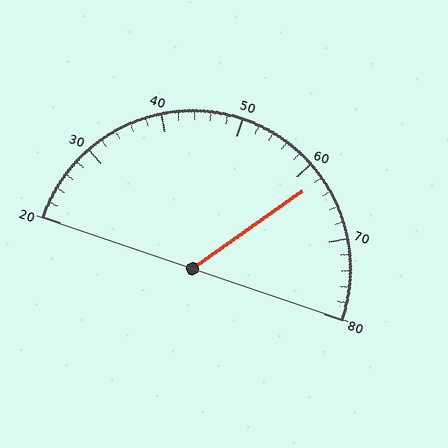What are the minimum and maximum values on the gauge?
The gauge ranges from 20 to 80.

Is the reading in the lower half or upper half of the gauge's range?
The reading is in the upper half of the range (20 to 80).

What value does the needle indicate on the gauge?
The needle indicates approximately 62.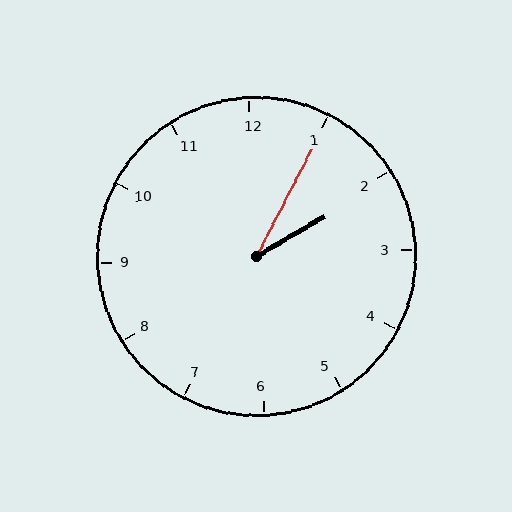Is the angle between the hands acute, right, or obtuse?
It is acute.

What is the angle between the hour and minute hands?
Approximately 32 degrees.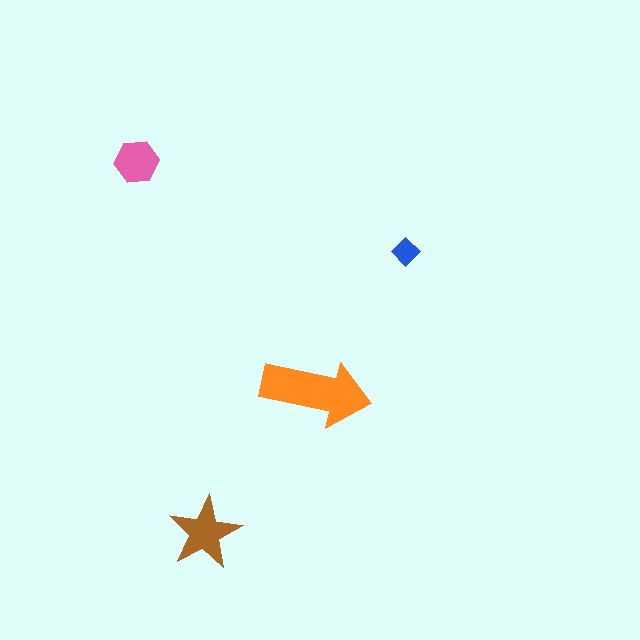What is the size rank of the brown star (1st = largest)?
2nd.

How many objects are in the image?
There are 4 objects in the image.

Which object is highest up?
The pink hexagon is topmost.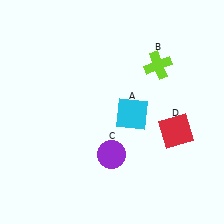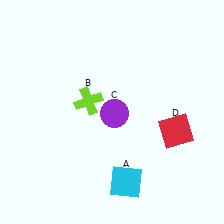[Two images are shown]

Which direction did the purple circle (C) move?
The purple circle (C) moved up.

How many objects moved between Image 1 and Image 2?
3 objects moved between the two images.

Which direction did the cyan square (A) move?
The cyan square (A) moved down.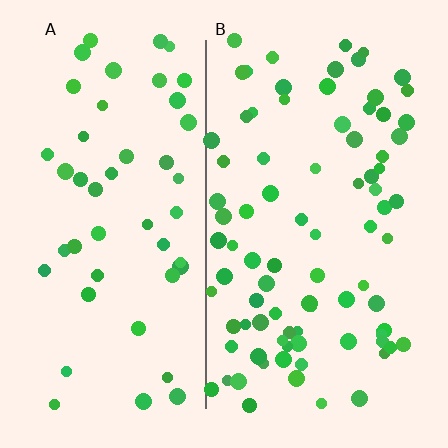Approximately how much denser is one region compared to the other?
Approximately 1.8× — region B over region A.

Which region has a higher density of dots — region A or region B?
B (the right).